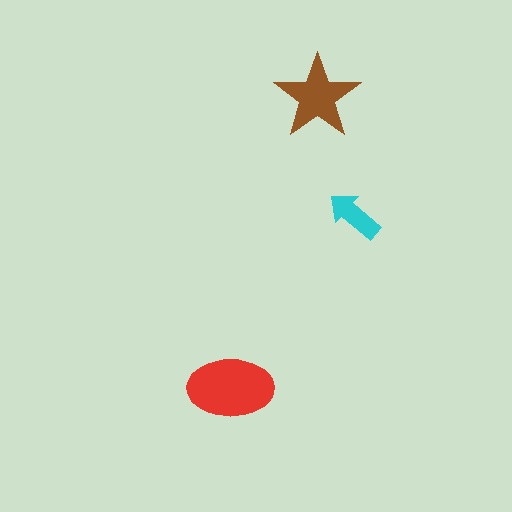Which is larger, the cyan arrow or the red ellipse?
The red ellipse.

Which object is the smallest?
The cyan arrow.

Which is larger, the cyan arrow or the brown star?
The brown star.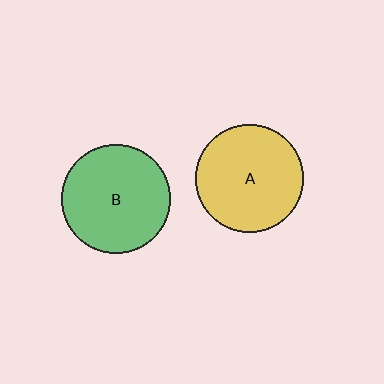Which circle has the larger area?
Circle B (green).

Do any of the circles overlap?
No, none of the circles overlap.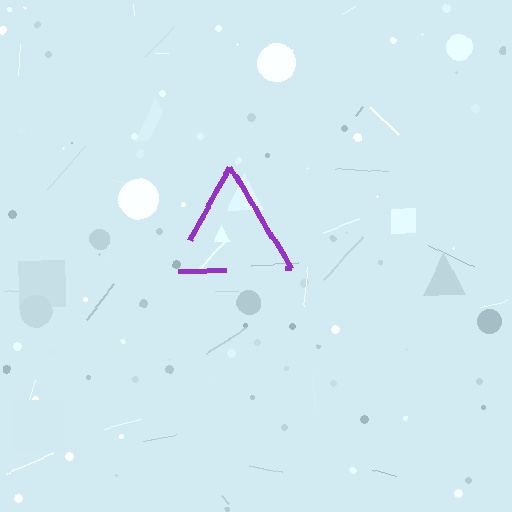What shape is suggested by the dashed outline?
The dashed outline suggests a triangle.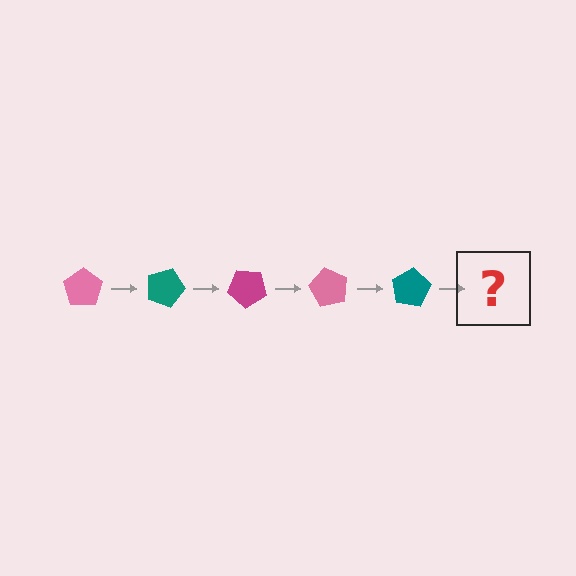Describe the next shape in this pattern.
It should be a magenta pentagon, rotated 100 degrees from the start.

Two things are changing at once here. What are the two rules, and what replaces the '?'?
The two rules are that it rotates 20 degrees each step and the color cycles through pink, teal, and magenta. The '?' should be a magenta pentagon, rotated 100 degrees from the start.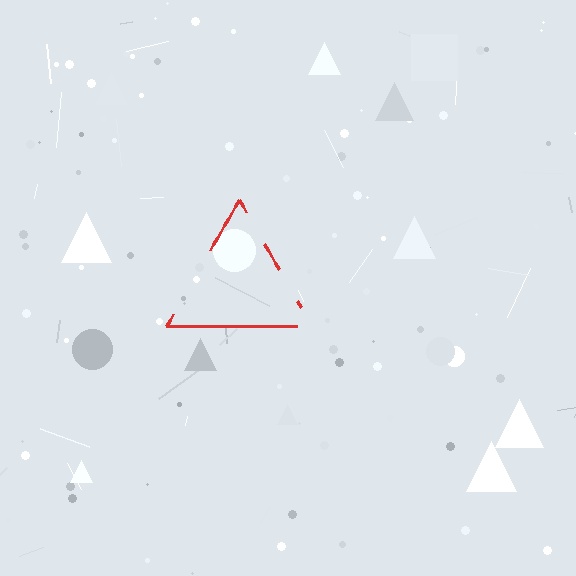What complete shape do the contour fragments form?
The contour fragments form a triangle.